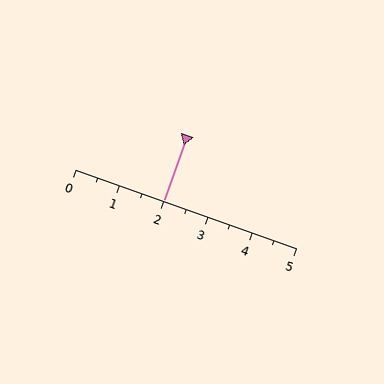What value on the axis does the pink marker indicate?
The marker indicates approximately 2.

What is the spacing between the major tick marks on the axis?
The major ticks are spaced 1 apart.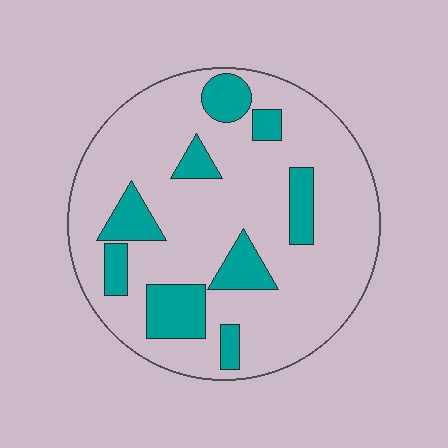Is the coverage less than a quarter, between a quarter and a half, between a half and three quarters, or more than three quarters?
Less than a quarter.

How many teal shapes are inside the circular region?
9.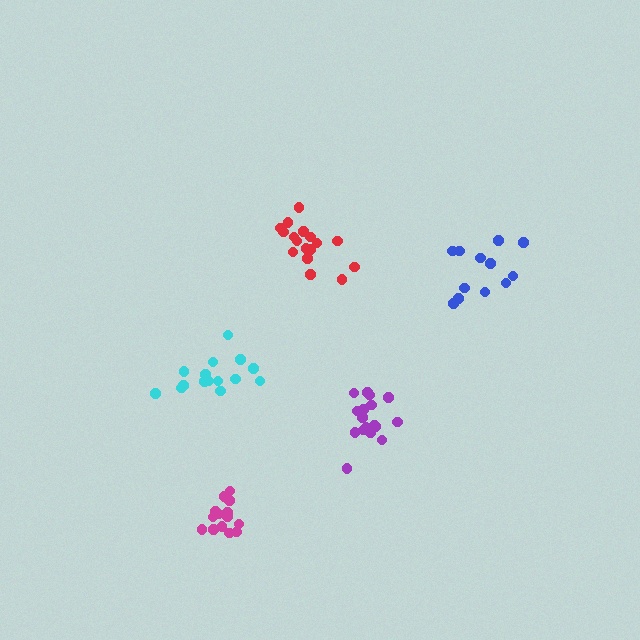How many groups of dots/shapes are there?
There are 5 groups.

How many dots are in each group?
Group 1: 17 dots, Group 2: 12 dots, Group 3: 15 dots, Group 4: 17 dots, Group 5: 14 dots (75 total).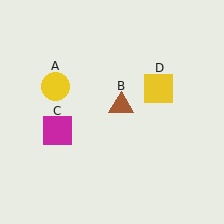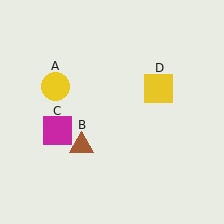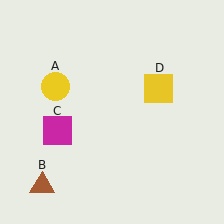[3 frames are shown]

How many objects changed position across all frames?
1 object changed position: brown triangle (object B).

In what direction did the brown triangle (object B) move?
The brown triangle (object B) moved down and to the left.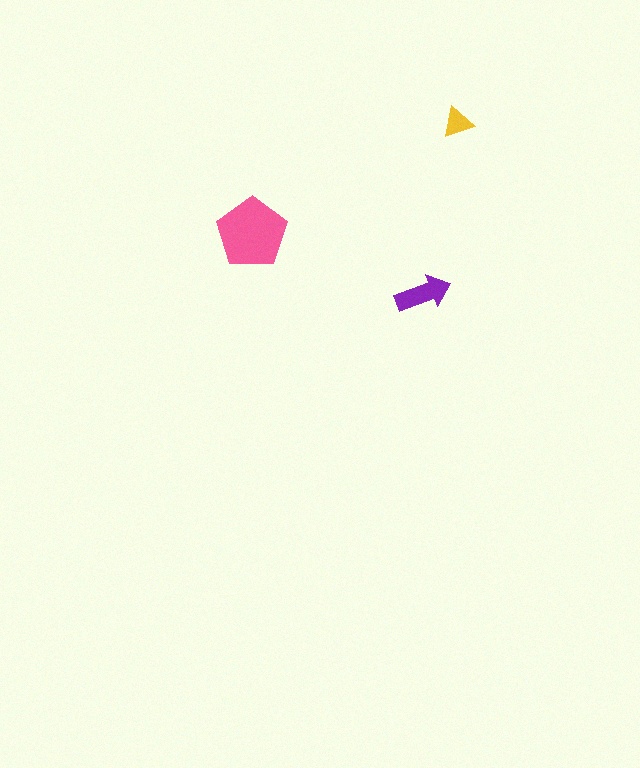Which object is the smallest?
The yellow triangle.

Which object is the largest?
The pink pentagon.